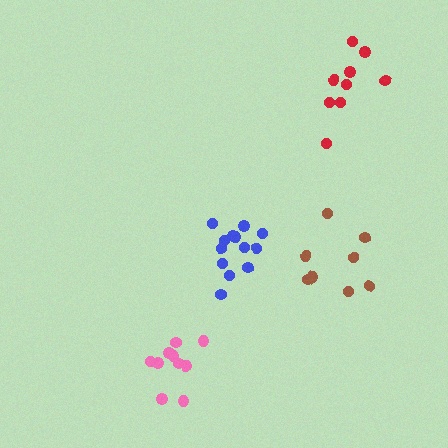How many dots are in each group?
Group 1: 10 dots, Group 2: 8 dots, Group 3: 10 dots, Group 4: 13 dots (41 total).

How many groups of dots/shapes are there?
There are 4 groups.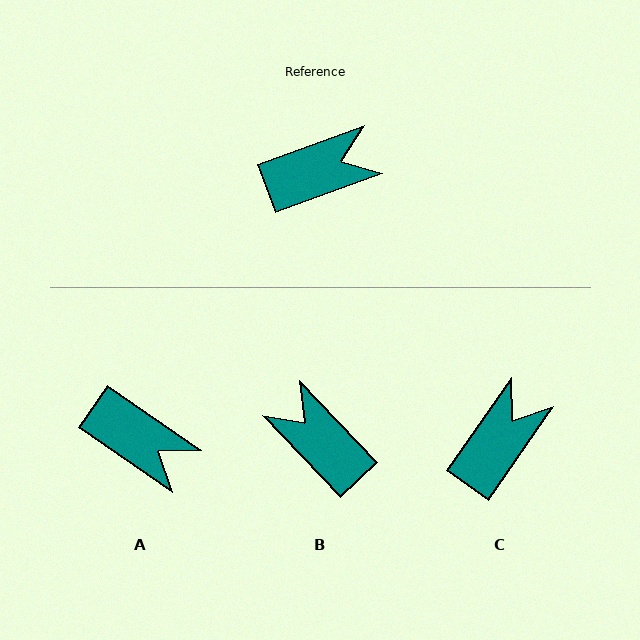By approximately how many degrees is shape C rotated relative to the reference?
Approximately 35 degrees counter-clockwise.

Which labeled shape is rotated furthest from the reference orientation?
B, about 113 degrees away.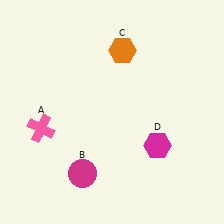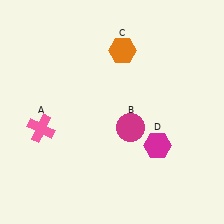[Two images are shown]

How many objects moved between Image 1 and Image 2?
1 object moved between the two images.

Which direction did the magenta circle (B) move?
The magenta circle (B) moved right.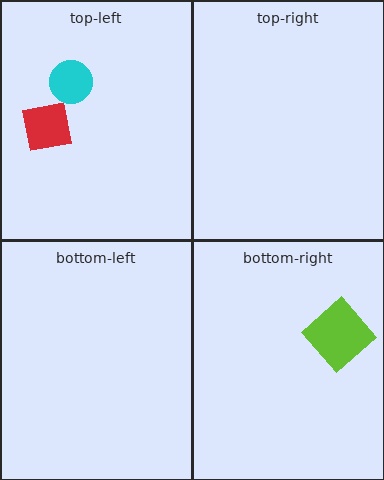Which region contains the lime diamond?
The bottom-right region.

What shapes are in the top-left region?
The red square, the cyan circle.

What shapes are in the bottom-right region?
The lime diamond.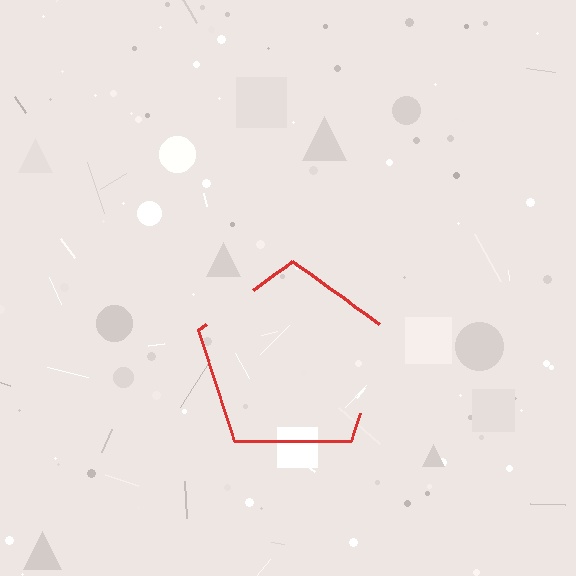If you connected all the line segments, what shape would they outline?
They would outline a pentagon.